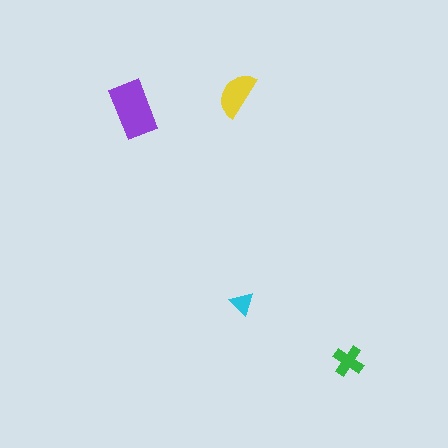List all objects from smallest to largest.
The cyan triangle, the green cross, the yellow semicircle, the purple rectangle.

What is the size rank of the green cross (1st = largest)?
3rd.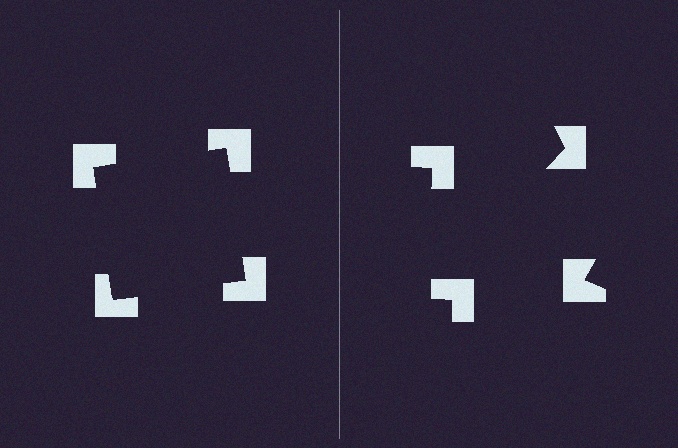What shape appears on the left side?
An illusory square.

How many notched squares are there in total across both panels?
8 — 4 on each side.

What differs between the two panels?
The notched squares are positioned identically on both sides; only the wedge orientations differ. On the left they align to a square; on the right they are misaligned.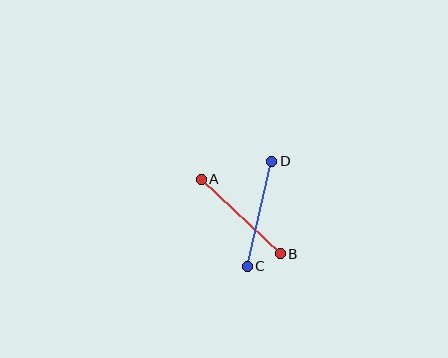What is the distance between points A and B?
The distance is approximately 109 pixels.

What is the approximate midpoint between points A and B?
The midpoint is at approximately (241, 217) pixels.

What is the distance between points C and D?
The distance is approximately 108 pixels.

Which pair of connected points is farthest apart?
Points A and B are farthest apart.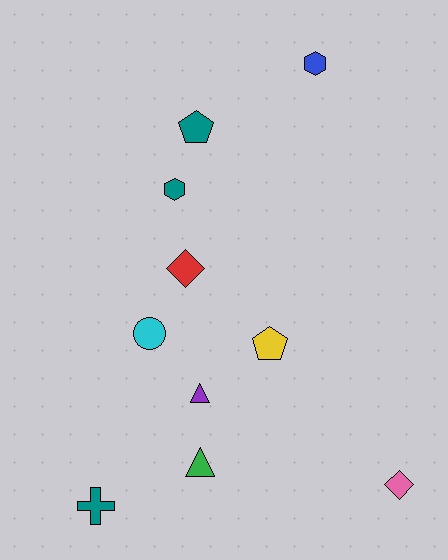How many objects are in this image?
There are 10 objects.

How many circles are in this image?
There is 1 circle.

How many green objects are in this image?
There is 1 green object.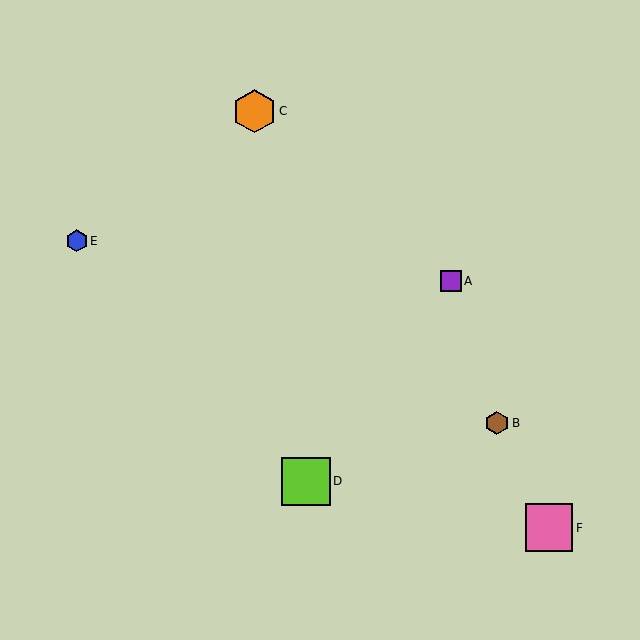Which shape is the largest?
The lime square (labeled D) is the largest.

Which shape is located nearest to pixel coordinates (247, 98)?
The orange hexagon (labeled C) at (254, 111) is nearest to that location.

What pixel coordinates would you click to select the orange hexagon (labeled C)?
Click at (254, 111) to select the orange hexagon C.